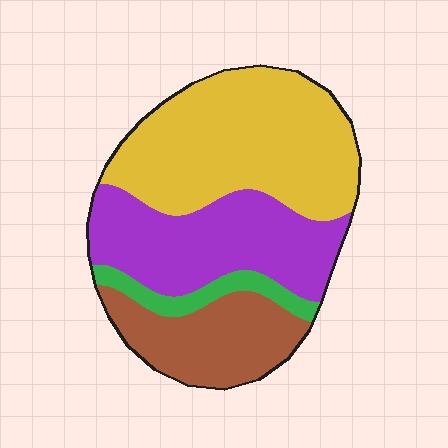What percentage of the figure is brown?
Brown takes up about one fifth (1/5) of the figure.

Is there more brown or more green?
Brown.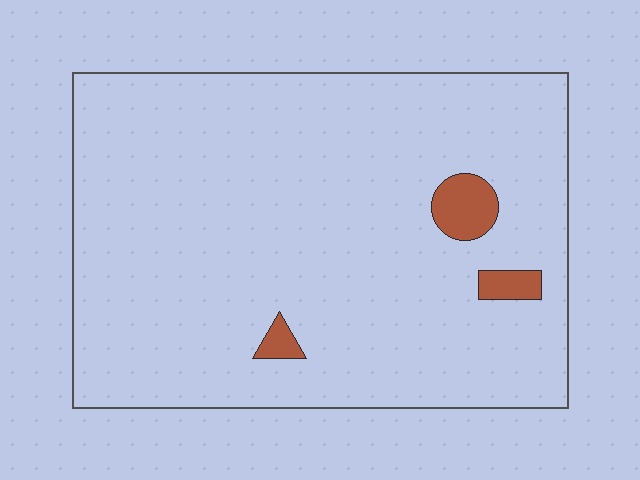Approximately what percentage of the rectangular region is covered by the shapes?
Approximately 5%.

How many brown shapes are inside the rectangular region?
3.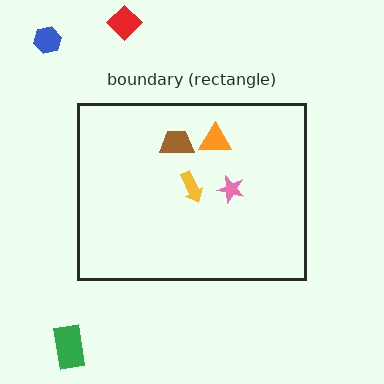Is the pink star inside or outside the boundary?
Inside.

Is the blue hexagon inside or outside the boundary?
Outside.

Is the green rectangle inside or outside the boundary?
Outside.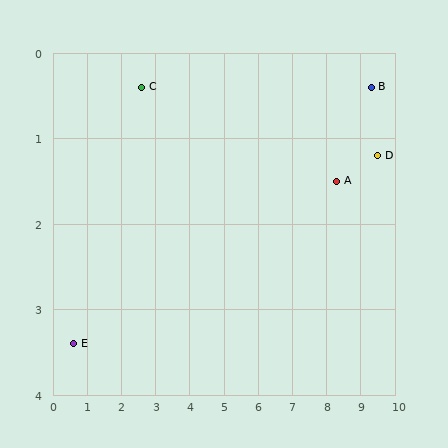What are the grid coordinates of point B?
Point B is at approximately (9.3, 0.4).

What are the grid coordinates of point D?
Point D is at approximately (9.5, 1.2).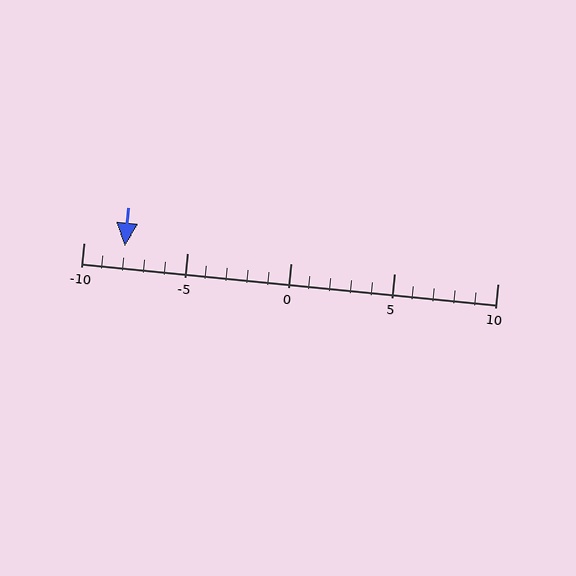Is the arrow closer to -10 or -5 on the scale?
The arrow is closer to -10.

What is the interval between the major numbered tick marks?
The major tick marks are spaced 5 units apart.